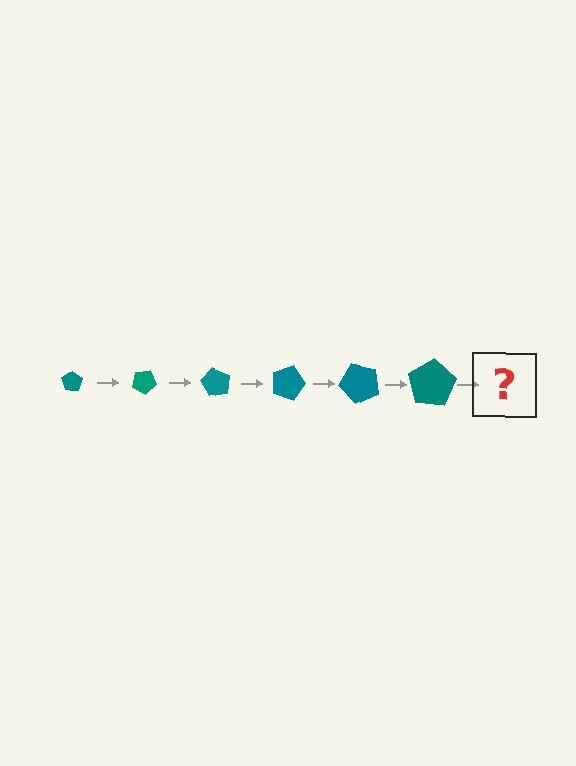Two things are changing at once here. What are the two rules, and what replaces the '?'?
The two rules are that the pentagon grows larger each step and it rotates 30 degrees each step. The '?' should be a pentagon, larger than the previous one and rotated 180 degrees from the start.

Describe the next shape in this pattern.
It should be a pentagon, larger than the previous one and rotated 180 degrees from the start.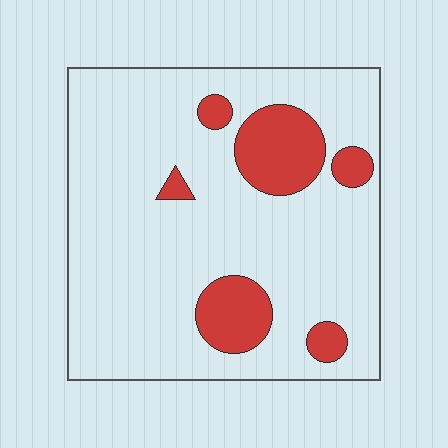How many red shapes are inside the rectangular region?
6.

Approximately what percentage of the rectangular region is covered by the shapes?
Approximately 15%.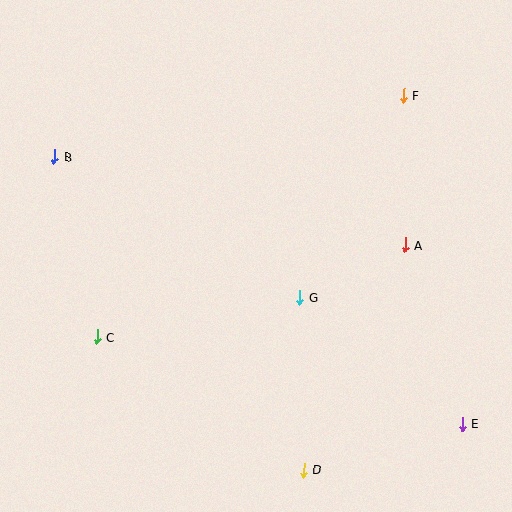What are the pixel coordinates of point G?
Point G is at (300, 297).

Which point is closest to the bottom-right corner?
Point E is closest to the bottom-right corner.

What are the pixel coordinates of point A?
Point A is at (405, 245).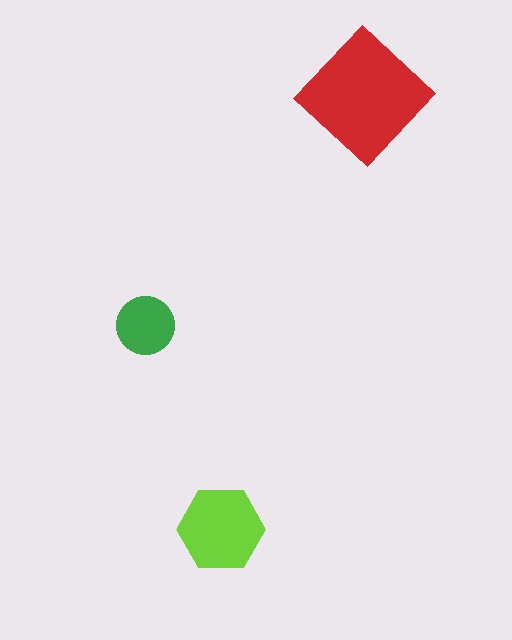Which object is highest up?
The red diamond is topmost.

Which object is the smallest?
The green circle.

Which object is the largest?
The red diamond.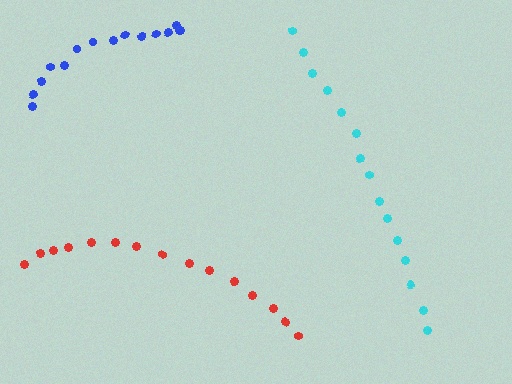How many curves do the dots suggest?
There are 3 distinct paths.